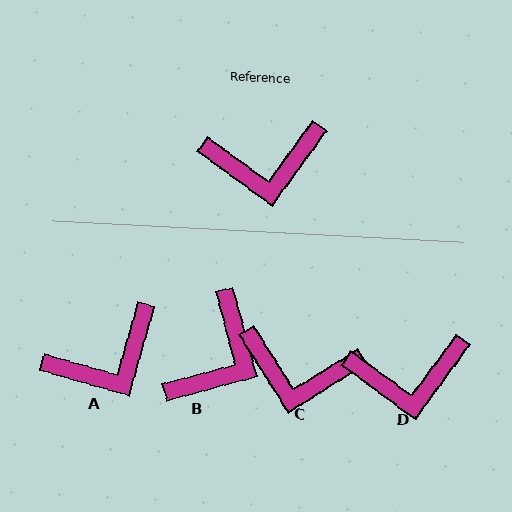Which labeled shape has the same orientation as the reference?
D.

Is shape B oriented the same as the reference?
No, it is off by about 51 degrees.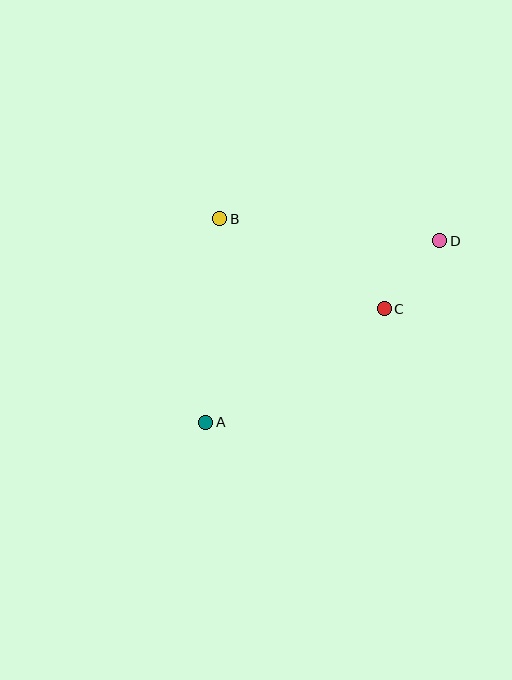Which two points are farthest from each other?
Points A and D are farthest from each other.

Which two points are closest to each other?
Points C and D are closest to each other.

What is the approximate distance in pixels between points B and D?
The distance between B and D is approximately 221 pixels.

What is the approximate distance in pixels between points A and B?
The distance between A and B is approximately 204 pixels.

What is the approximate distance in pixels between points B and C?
The distance between B and C is approximately 187 pixels.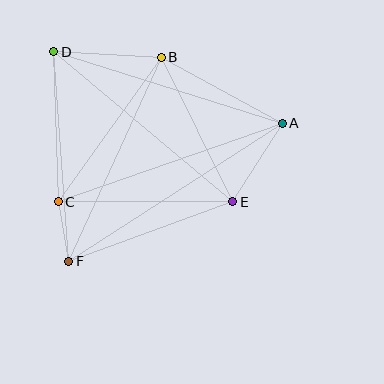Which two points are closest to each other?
Points C and F are closest to each other.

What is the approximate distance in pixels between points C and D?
The distance between C and D is approximately 150 pixels.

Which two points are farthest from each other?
Points A and F are farthest from each other.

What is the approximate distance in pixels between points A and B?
The distance between A and B is approximately 138 pixels.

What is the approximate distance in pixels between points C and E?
The distance between C and E is approximately 175 pixels.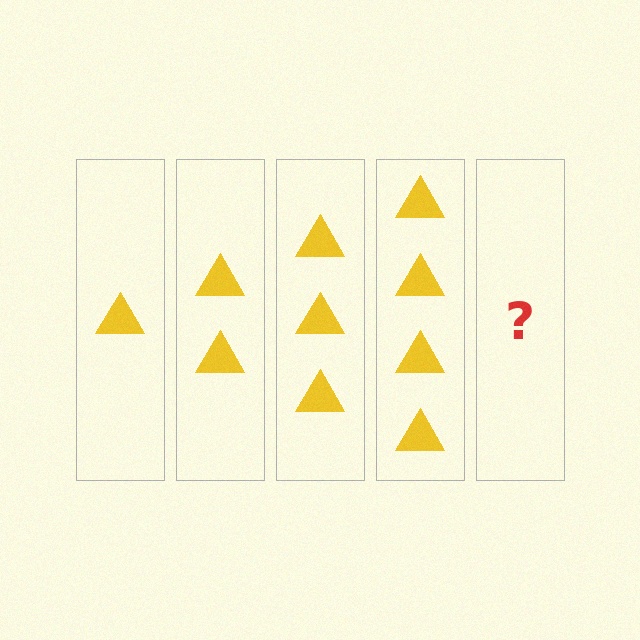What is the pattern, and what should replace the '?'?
The pattern is that each step adds one more triangle. The '?' should be 5 triangles.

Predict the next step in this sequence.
The next step is 5 triangles.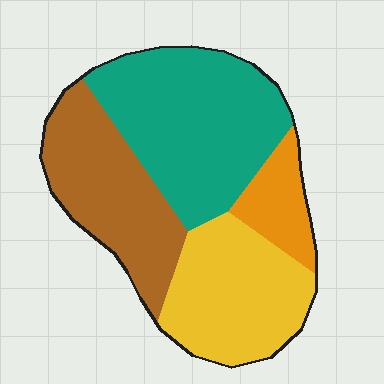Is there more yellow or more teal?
Teal.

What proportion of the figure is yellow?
Yellow takes up about one quarter (1/4) of the figure.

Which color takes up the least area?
Orange, at roughly 10%.